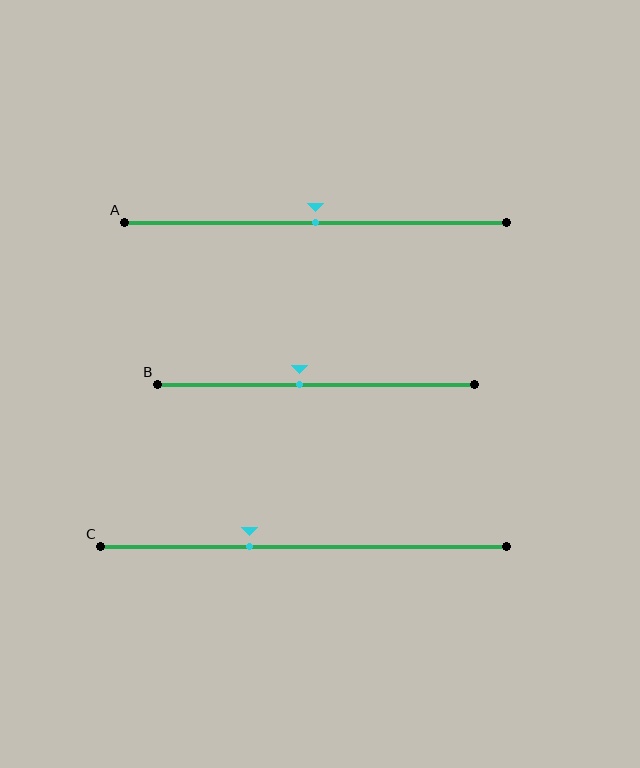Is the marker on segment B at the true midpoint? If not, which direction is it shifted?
No, the marker on segment B is shifted to the left by about 5% of the segment length.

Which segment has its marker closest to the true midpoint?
Segment A has its marker closest to the true midpoint.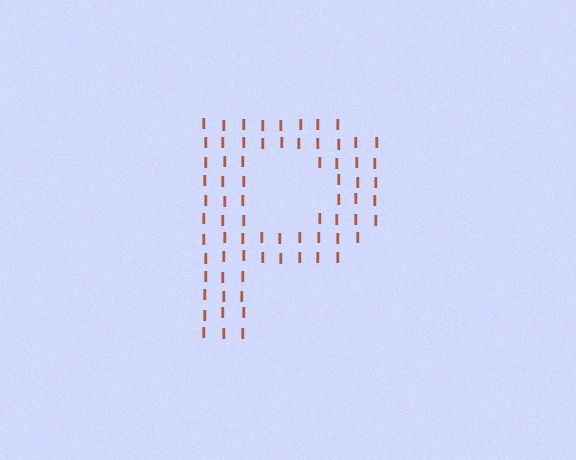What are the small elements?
The small elements are letter I's.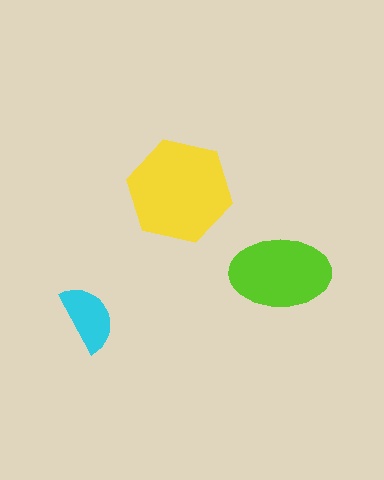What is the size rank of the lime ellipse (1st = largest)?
2nd.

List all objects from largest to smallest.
The yellow hexagon, the lime ellipse, the cyan semicircle.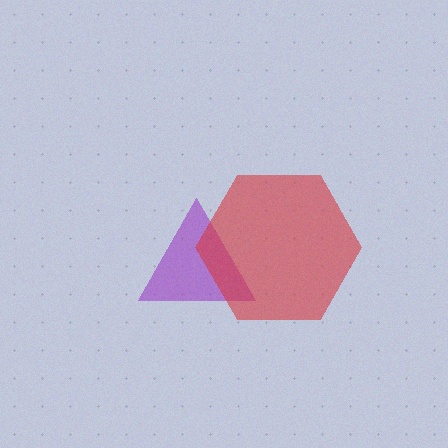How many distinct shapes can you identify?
There are 2 distinct shapes: a purple triangle, a red hexagon.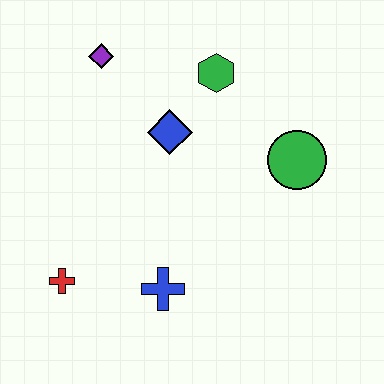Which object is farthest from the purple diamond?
The blue cross is farthest from the purple diamond.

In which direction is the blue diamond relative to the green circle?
The blue diamond is to the left of the green circle.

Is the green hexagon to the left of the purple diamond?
No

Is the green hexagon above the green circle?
Yes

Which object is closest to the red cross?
The blue cross is closest to the red cross.